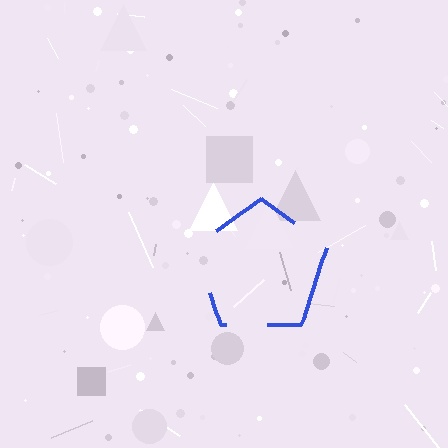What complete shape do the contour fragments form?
The contour fragments form a pentagon.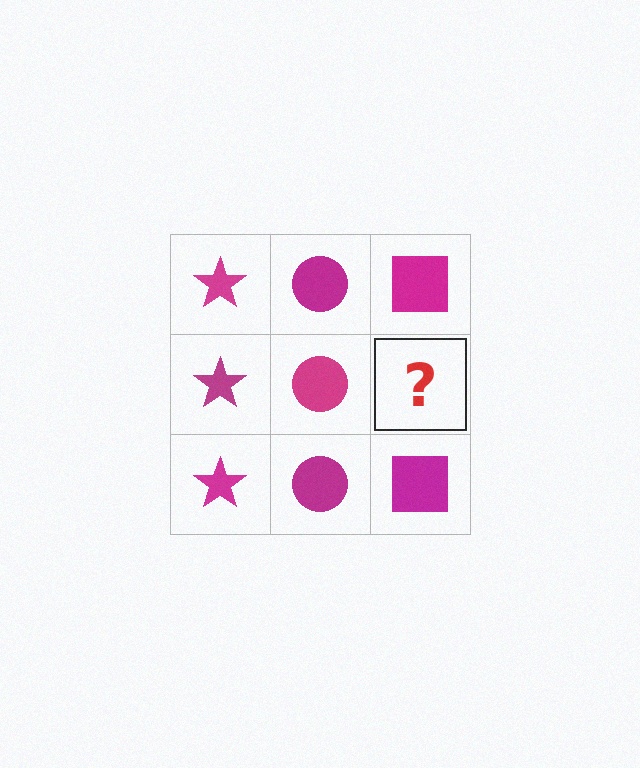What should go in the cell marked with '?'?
The missing cell should contain a magenta square.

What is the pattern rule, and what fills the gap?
The rule is that each column has a consistent shape. The gap should be filled with a magenta square.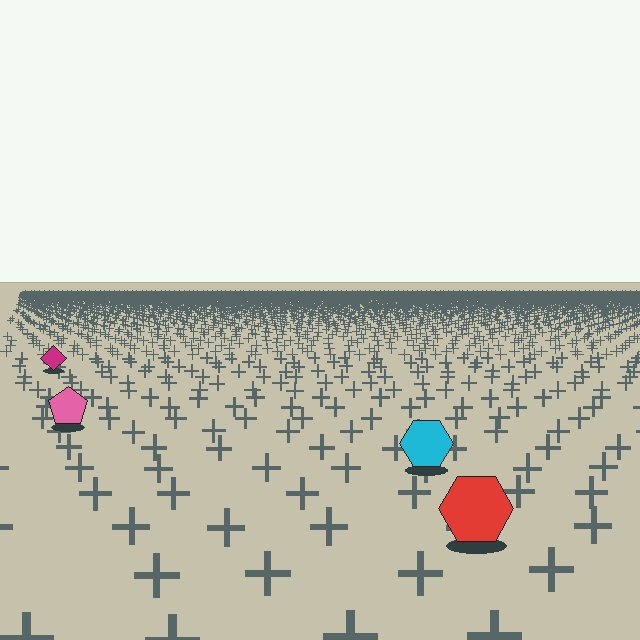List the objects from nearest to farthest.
From nearest to farthest: the red hexagon, the cyan hexagon, the pink pentagon, the magenta diamond.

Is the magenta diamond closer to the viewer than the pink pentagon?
No. The pink pentagon is closer — you can tell from the texture gradient: the ground texture is coarser near it.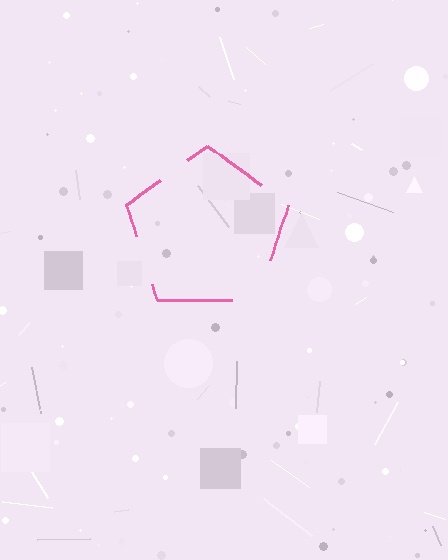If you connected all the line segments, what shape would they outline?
They would outline a pentagon.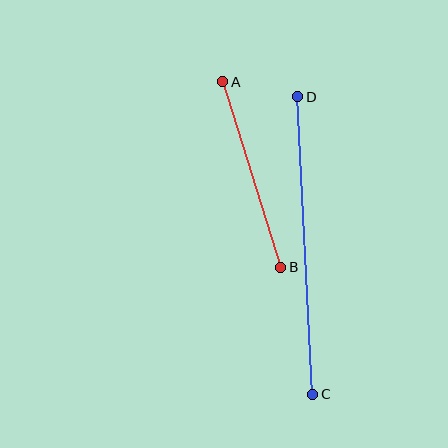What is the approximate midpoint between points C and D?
The midpoint is at approximately (305, 246) pixels.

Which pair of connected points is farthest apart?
Points C and D are farthest apart.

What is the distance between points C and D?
The distance is approximately 298 pixels.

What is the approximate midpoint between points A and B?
The midpoint is at approximately (252, 175) pixels.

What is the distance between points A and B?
The distance is approximately 194 pixels.